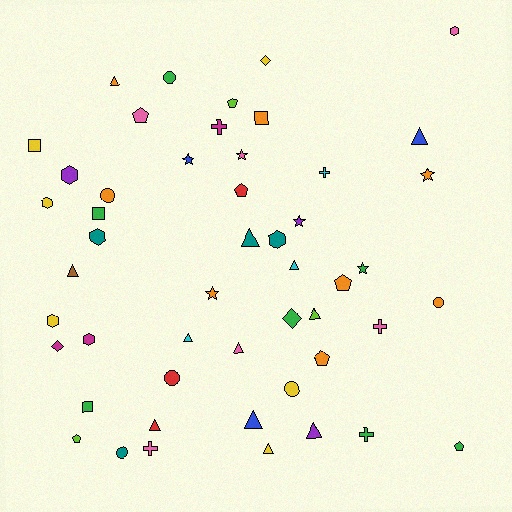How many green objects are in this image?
There are 7 green objects.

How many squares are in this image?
There are 4 squares.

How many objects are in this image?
There are 50 objects.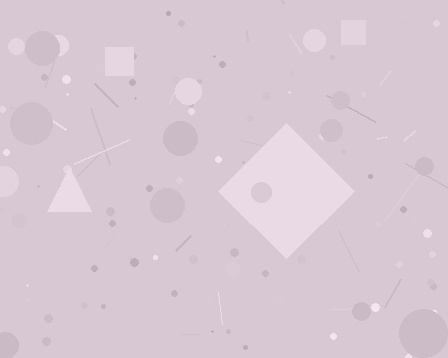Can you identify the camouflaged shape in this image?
The camouflaged shape is a diamond.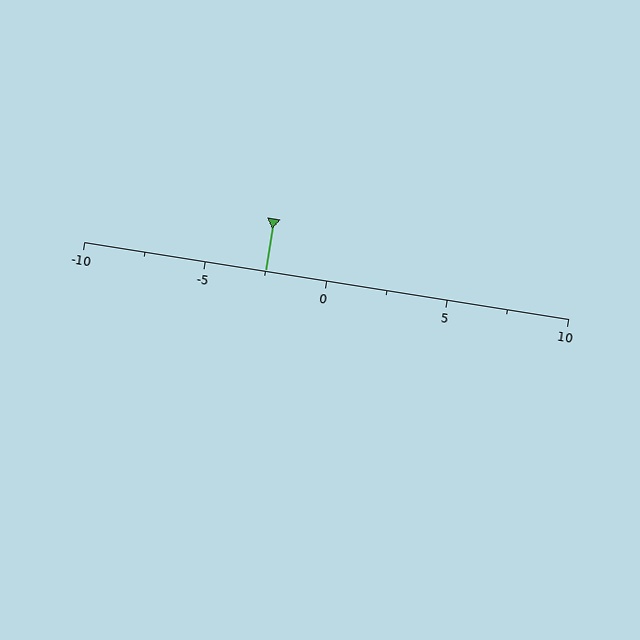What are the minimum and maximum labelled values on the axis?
The axis runs from -10 to 10.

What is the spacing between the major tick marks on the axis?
The major ticks are spaced 5 apart.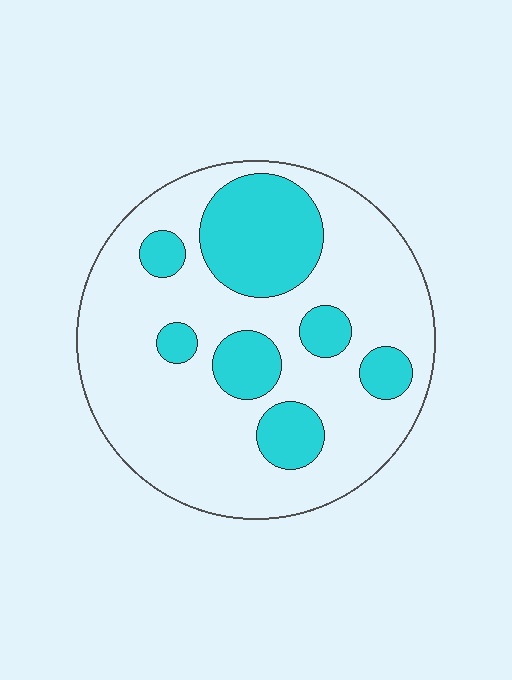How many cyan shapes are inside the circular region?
7.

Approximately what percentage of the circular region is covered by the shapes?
Approximately 25%.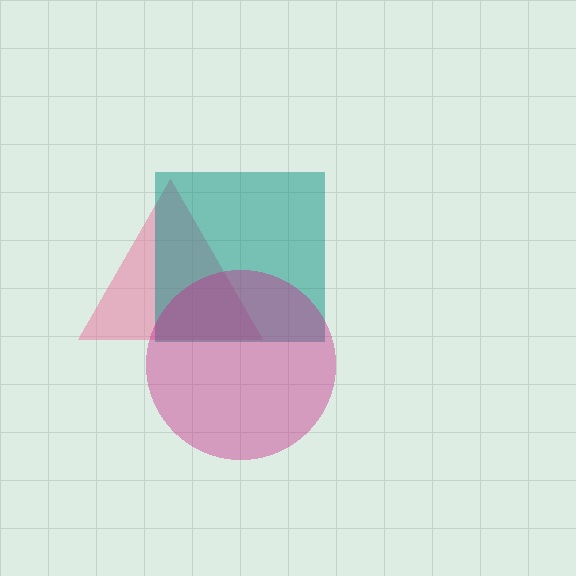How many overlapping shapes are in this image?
There are 3 overlapping shapes in the image.